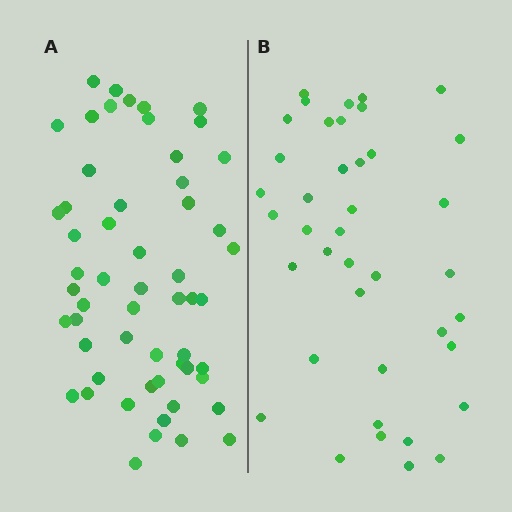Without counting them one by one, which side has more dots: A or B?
Region A (the left region) has more dots.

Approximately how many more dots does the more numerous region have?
Region A has approximately 15 more dots than region B.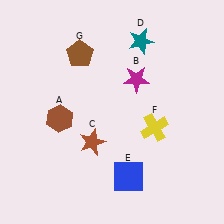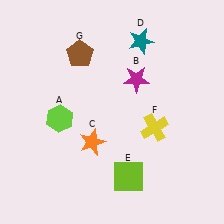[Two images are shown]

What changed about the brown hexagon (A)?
In Image 1, A is brown. In Image 2, it changed to lime.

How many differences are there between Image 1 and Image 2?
There are 3 differences between the two images.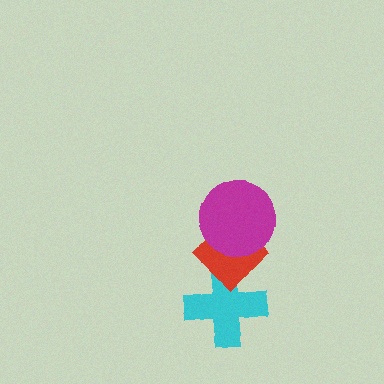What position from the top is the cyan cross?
The cyan cross is 3rd from the top.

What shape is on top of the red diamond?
The magenta circle is on top of the red diamond.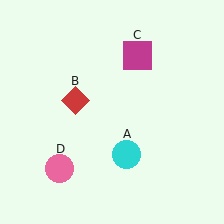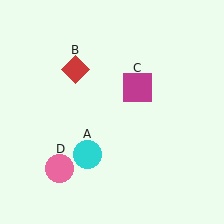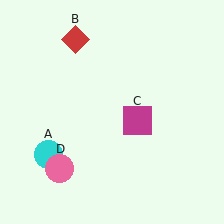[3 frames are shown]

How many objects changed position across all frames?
3 objects changed position: cyan circle (object A), red diamond (object B), magenta square (object C).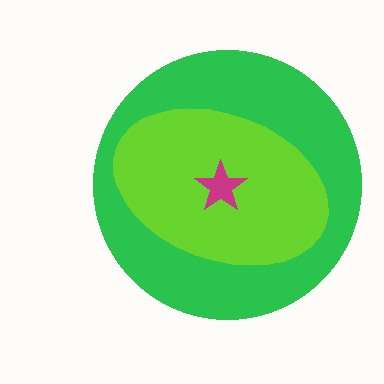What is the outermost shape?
The green circle.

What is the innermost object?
The magenta star.